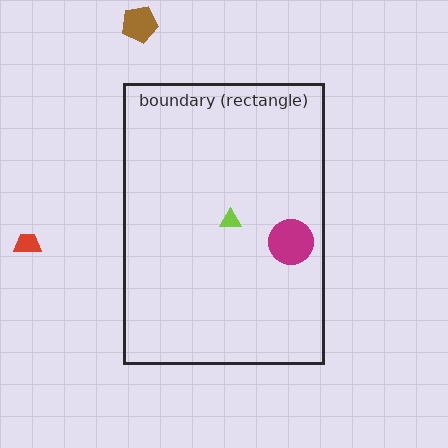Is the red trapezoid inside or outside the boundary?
Outside.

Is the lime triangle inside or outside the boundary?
Inside.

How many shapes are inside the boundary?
2 inside, 2 outside.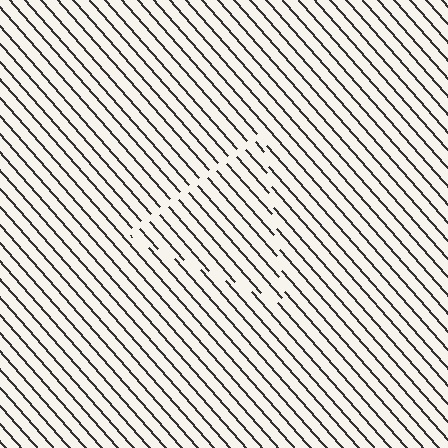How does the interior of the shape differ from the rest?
The interior of the shape contains the same grating, shifted by half a period — the contour is defined by the phase discontinuity where line-ends from the inner and outer gratings abut.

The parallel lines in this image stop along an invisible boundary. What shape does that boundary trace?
An illusory triangle. The interior of the shape contains the same grating, shifted by half a period — the contour is defined by the phase discontinuity where line-ends from the inner and outer gratings abut.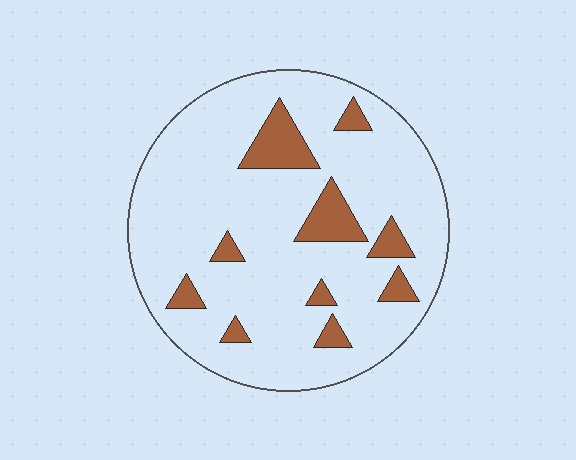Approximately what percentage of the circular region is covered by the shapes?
Approximately 15%.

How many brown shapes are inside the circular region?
10.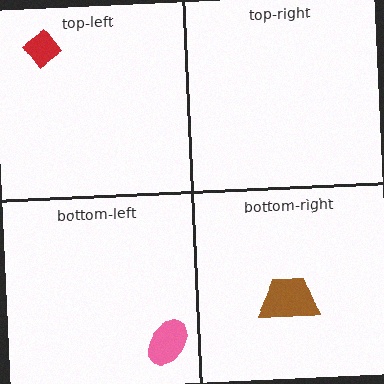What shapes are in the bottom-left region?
The pink ellipse.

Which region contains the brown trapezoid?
The bottom-right region.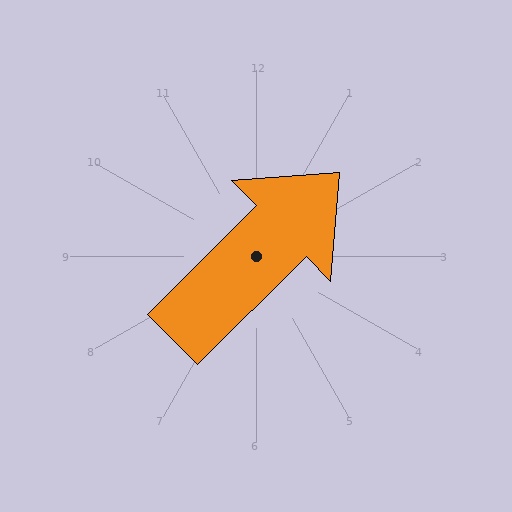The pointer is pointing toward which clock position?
Roughly 2 o'clock.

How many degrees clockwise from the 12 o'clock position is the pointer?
Approximately 45 degrees.